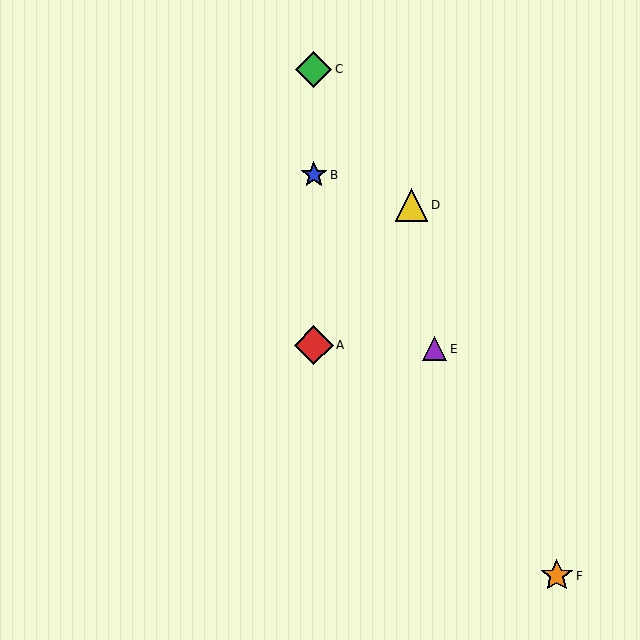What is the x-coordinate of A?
Object A is at x≈314.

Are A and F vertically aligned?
No, A is at x≈314 and F is at x≈557.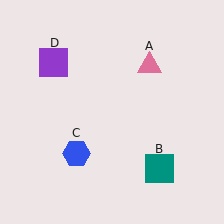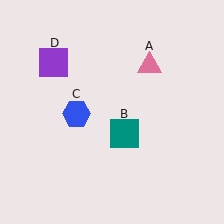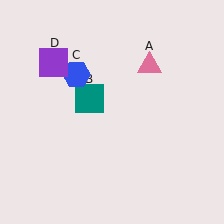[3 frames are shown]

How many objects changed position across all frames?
2 objects changed position: teal square (object B), blue hexagon (object C).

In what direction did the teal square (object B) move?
The teal square (object B) moved up and to the left.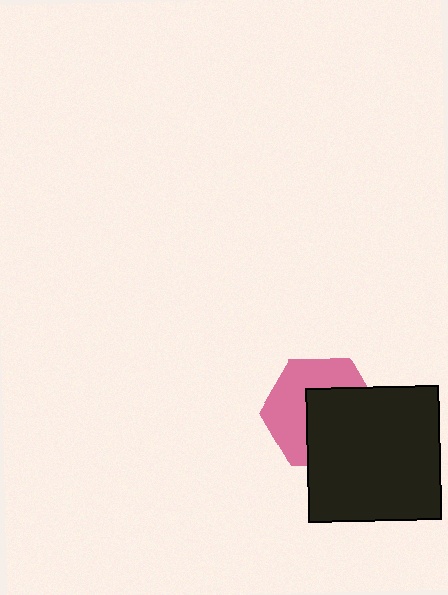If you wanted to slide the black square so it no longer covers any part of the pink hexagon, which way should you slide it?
Slide it toward the lower-right — that is the most direct way to separate the two shapes.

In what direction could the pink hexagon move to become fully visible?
The pink hexagon could move toward the upper-left. That would shift it out from behind the black square entirely.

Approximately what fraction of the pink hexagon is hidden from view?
Roughly 50% of the pink hexagon is hidden behind the black square.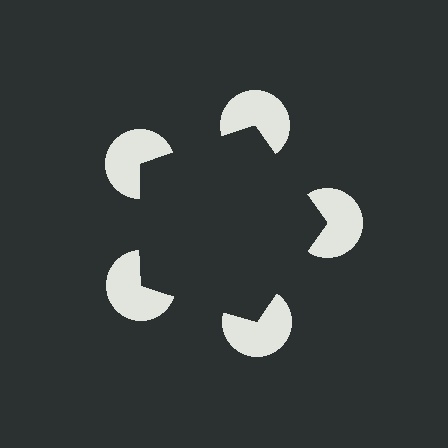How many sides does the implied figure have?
5 sides.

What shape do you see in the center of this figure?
An illusory pentagon — its edges are inferred from the aligned wedge cuts in the pac-man discs, not physically drawn.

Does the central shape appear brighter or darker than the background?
It typically appears slightly darker than the background, even though no actual brightness change is drawn.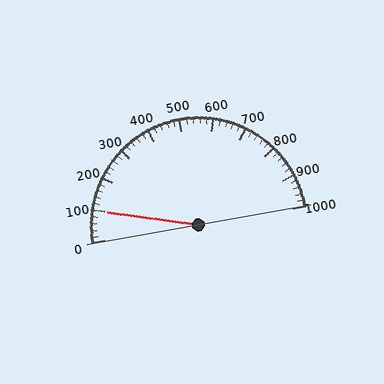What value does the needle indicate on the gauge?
The needle indicates approximately 100.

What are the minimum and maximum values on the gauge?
The gauge ranges from 0 to 1000.